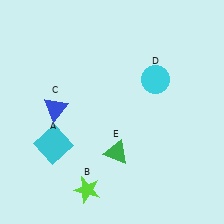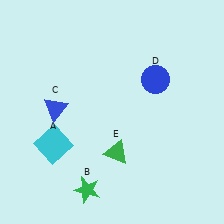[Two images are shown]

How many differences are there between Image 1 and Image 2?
There are 2 differences between the two images.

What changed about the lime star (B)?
In Image 1, B is lime. In Image 2, it changed to green.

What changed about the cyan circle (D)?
In Image 1, D is cyan. In Image 2, it changed to blue.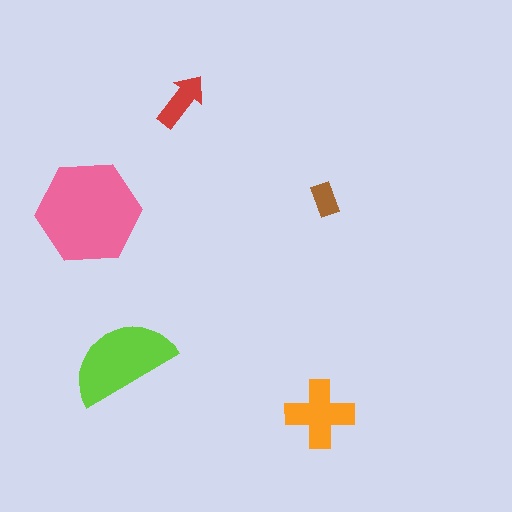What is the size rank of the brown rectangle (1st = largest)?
5th.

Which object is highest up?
The red arrow is topmost.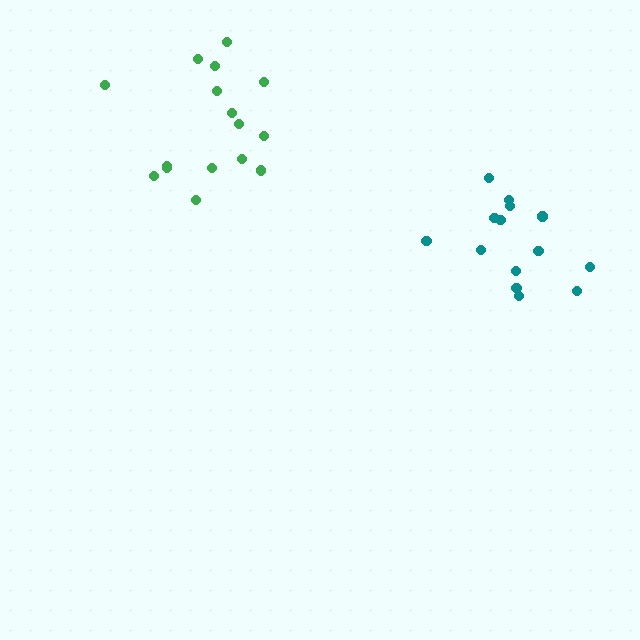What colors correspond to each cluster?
The clusters are colored: teal, green.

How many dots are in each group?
Group 1: 14 dots, Group 2: 16 dots (30 total).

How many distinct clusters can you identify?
There are 2 distinct clusters.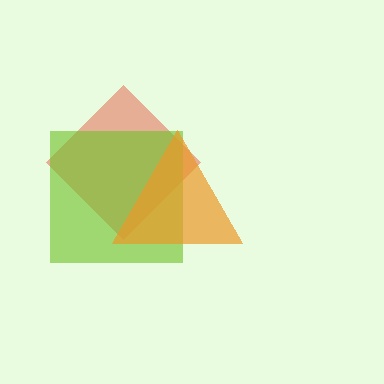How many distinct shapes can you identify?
There are 3 distinct shapes: a red diamond, a lime square, an orange triangle.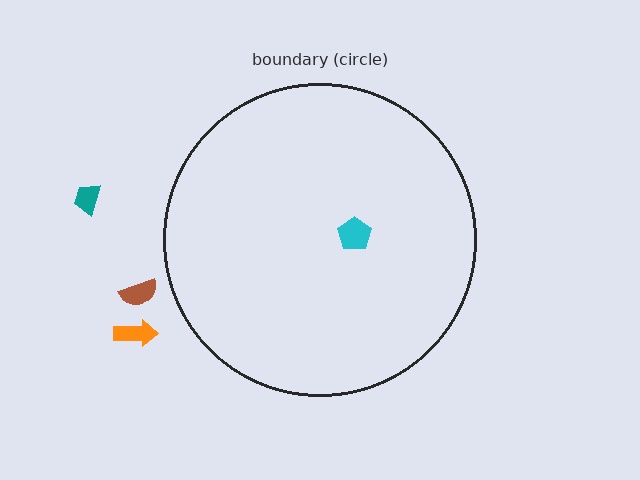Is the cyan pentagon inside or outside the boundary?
Inside.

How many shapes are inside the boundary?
1 inside, 3 outside.